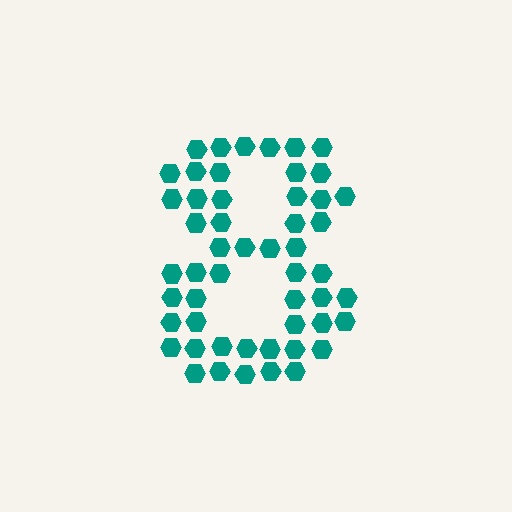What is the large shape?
The large shape is the digit 8.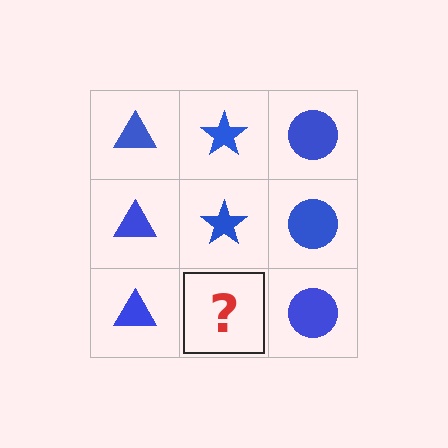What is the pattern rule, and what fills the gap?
The rule is that each column has a consistent shape. The gap should be filled with a blue star.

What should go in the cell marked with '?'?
The missing cell should contain a blue star.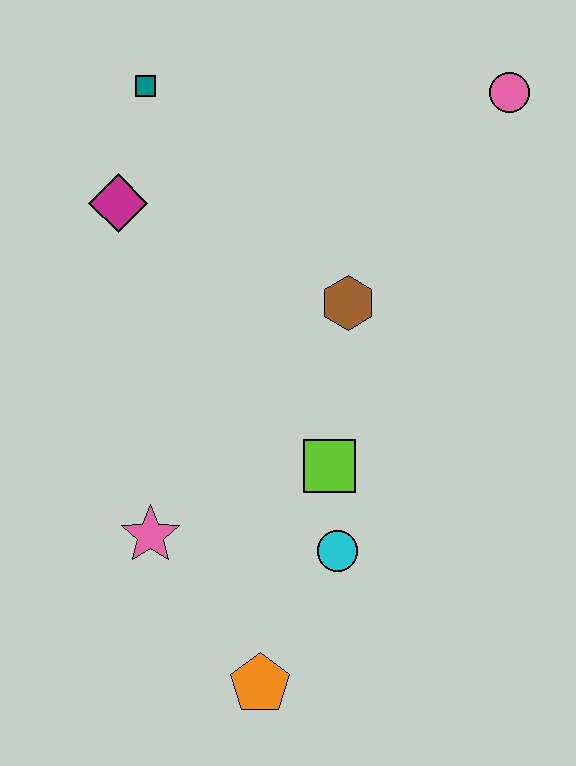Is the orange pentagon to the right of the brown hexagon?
No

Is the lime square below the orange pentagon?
No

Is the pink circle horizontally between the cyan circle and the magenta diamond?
No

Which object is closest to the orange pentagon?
The cyan circle is closest to the orange pentagon.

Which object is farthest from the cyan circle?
The teal square is farthest from the cyan circle.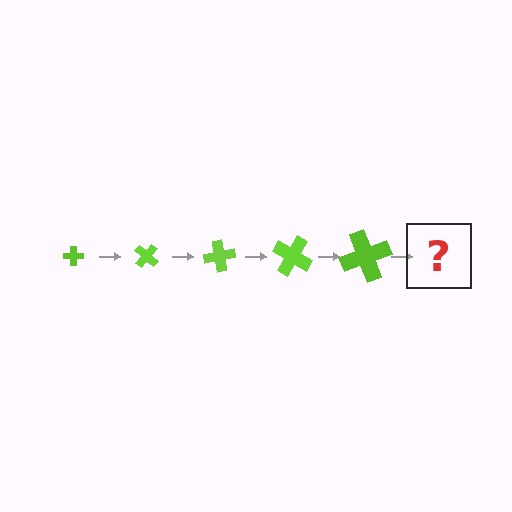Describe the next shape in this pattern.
It should be a cross, larger than the previous one and rotated 200 degrees from the start.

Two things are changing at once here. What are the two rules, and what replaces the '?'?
The two rules are that the cross grows larger each step and it rotates 40 degrees each step. The '?' should be a cross, larger than the previous one and rotated 200 degrees from the start.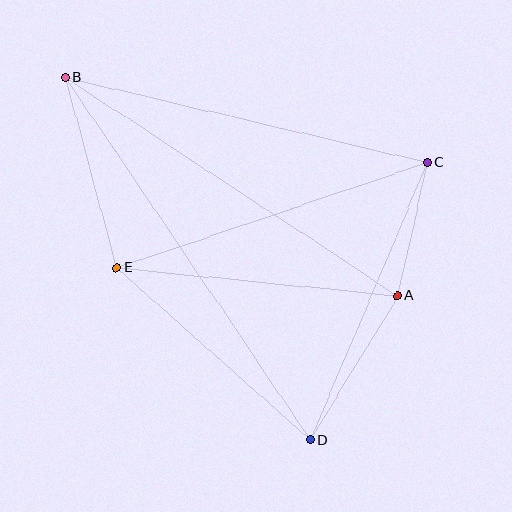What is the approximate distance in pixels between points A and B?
The distance between A and B is approximately 398 pixels.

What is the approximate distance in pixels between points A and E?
The distance between A and E is approximately 282 pixels.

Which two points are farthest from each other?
Points B and D are farthest from each other.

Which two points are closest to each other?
Points A and C are closest to each other.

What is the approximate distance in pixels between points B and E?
The distance between B and E is approximately 197 pixels.